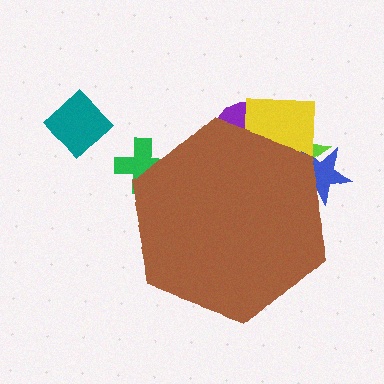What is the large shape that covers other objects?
A brown hexagon.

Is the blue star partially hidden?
Yes, the blue star is partially hidden behind the brown hexagon.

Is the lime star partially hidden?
Yes, the lime star is partially hidden behind the brown hexagon.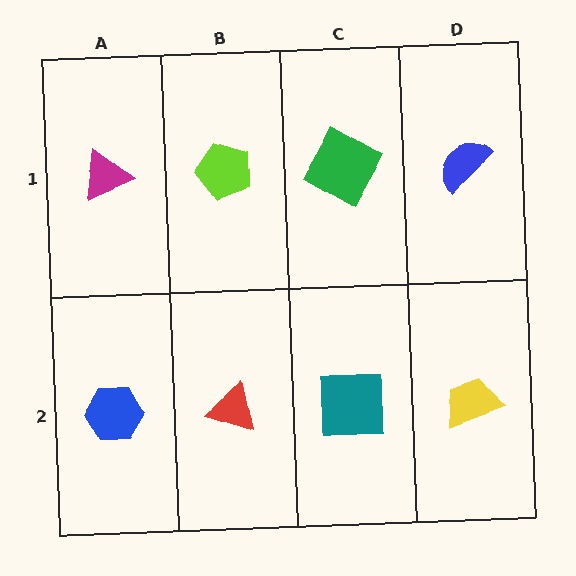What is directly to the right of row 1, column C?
A blue semicircle.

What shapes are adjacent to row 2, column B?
A lime pentagon (row 1, column B), a blue hexagon (row 2, column A), a teal square (row 2, column C).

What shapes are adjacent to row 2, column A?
A magenta triangle (row 1, column A), a red triangle (row 2, column B).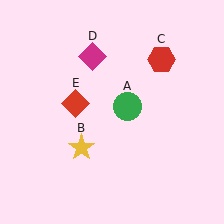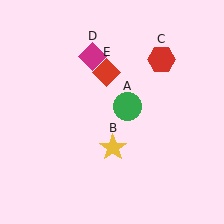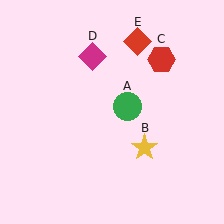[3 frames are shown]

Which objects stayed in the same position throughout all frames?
Green circle (object A) and red hexagon (object C) and magenta diamond (object D) remained stationary.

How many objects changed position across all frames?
2 objects changed position: yellow star (object B), red diamond (object E).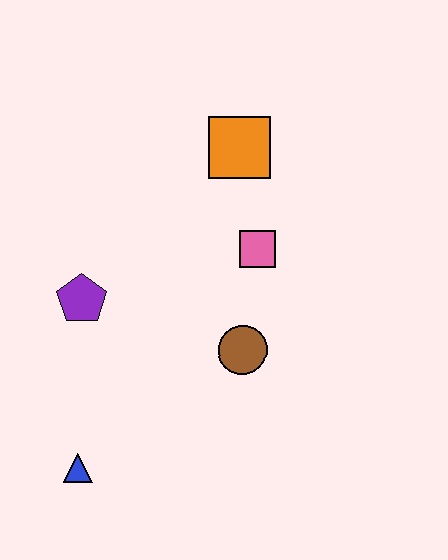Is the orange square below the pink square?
No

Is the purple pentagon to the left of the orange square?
Yes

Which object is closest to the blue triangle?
The purple pentagon is closest to the blue triangle.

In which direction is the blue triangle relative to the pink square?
The blue triangle is below the pink square.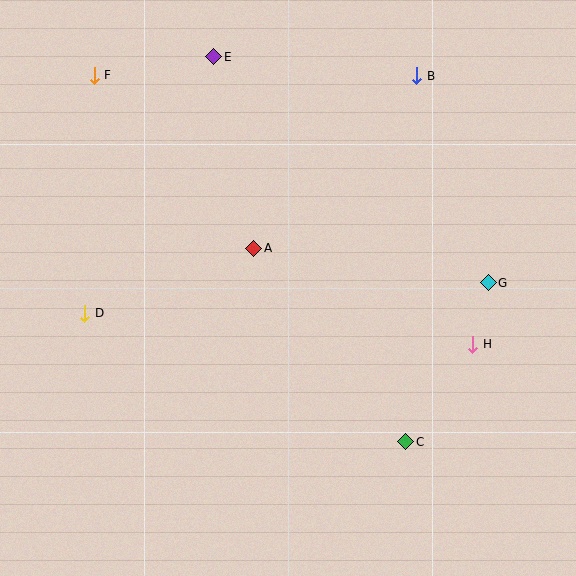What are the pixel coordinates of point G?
Point G is at (488, 283).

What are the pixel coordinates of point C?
Point C is at (406, 442).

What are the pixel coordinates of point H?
Point H is at (473, 344).